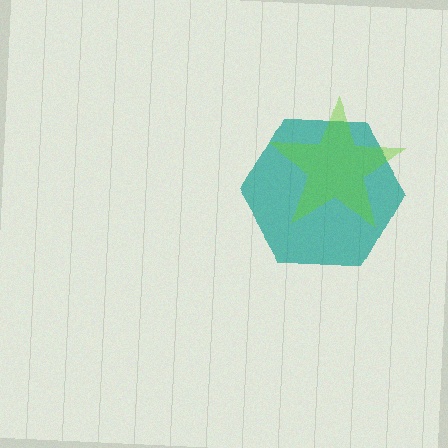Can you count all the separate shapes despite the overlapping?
Yes, there are 2 separate shapes.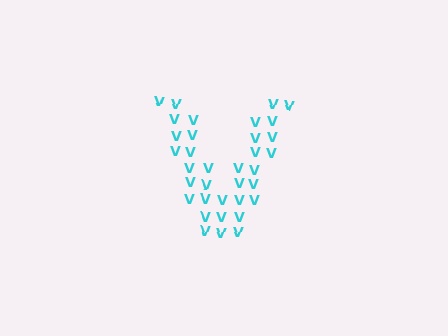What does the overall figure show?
The overall figure shows the letter V.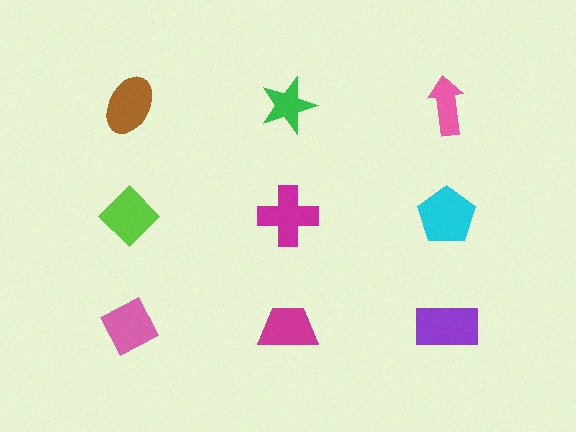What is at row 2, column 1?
A lime diamond.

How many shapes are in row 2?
3 shapes.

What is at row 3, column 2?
A magenta trapezoid.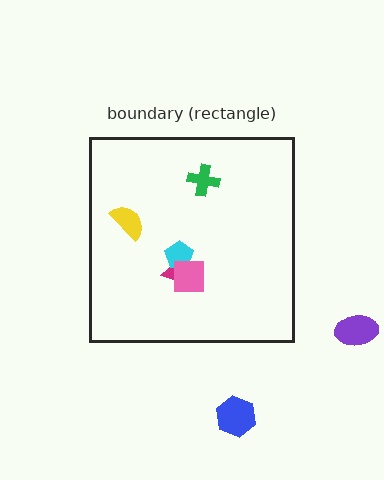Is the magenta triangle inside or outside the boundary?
Inside.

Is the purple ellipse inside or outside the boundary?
Outside.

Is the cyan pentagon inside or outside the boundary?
Inside.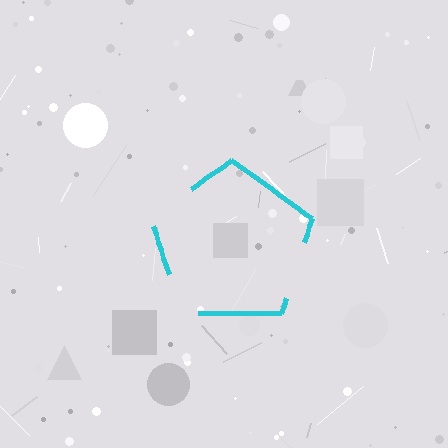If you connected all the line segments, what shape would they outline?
They would outline a pentagon.